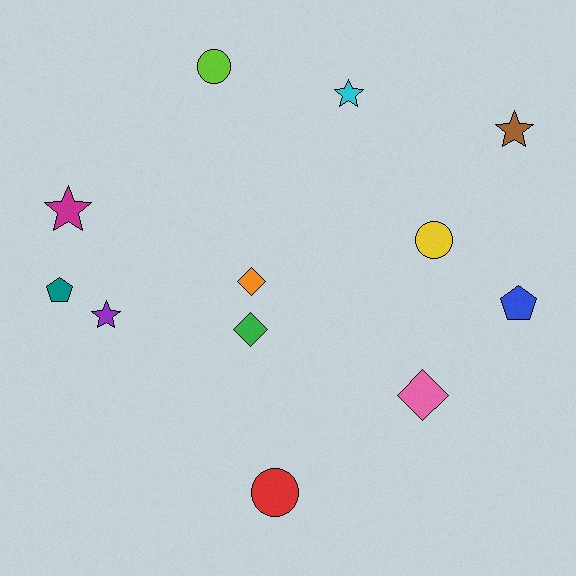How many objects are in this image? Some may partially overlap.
There are 12 objects.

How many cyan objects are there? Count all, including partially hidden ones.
There is 1 cyan object.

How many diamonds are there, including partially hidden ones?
There are 3 diamonds.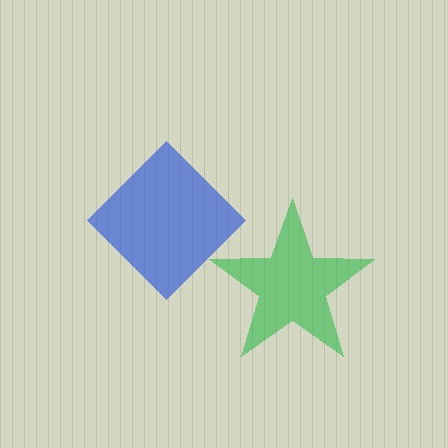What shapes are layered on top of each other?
The layered shapes are: a green star, a blue diamond.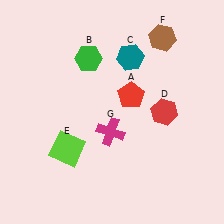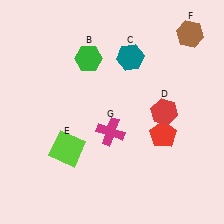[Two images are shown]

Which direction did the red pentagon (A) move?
The red pentagon (A) moved down.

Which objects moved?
The objects that moved are: the red pentagon (A), the brown hexagon (F).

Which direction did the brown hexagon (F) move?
The brown hexagon (F) moved right.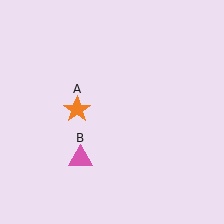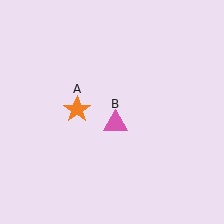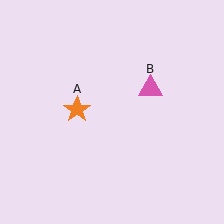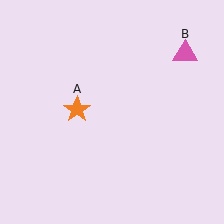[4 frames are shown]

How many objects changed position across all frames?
1 object changed position: pink triangle (object B).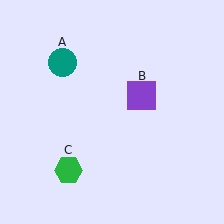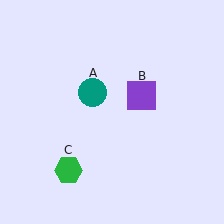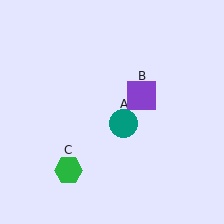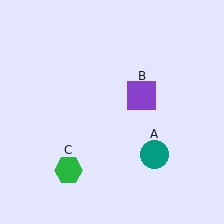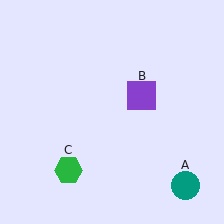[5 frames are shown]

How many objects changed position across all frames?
1 object changed position: teal circle (object A).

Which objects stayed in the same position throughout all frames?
Purple square (object B) and green hexagon (object C) remained stationary.